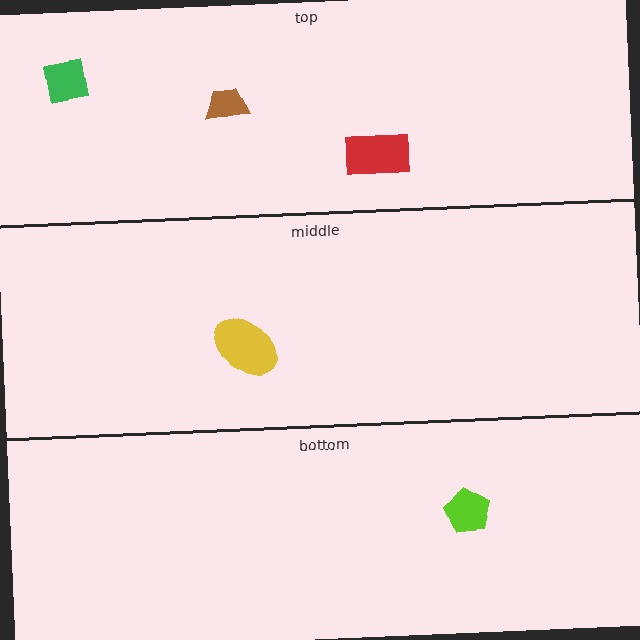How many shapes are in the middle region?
1.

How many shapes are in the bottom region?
1.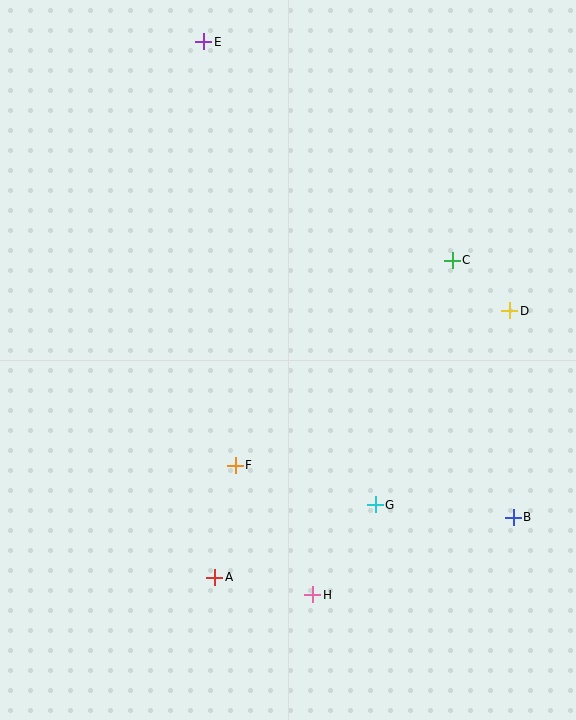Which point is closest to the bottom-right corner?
Point B is closest to the bottom-right corner.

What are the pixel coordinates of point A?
Point A is at (215, 577).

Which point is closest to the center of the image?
Point F at (235, 465) is closest to the center.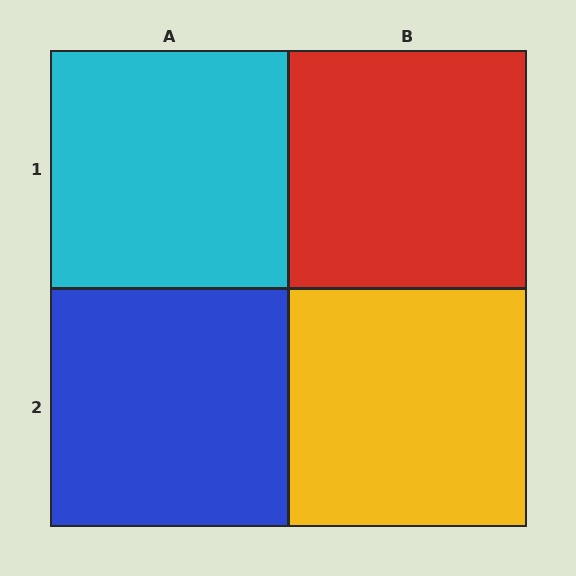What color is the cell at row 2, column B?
Yellow.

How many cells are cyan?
1 cell is cyan.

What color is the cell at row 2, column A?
Blue.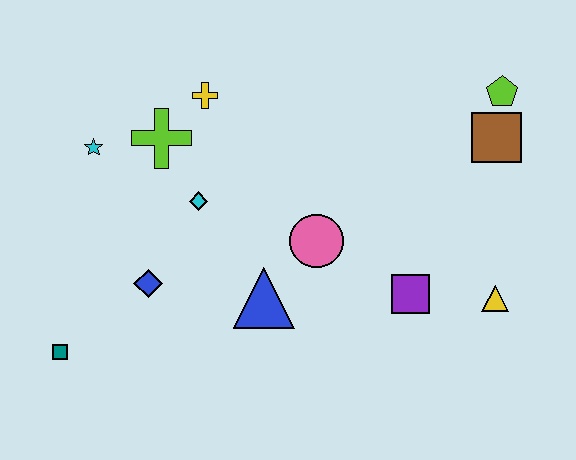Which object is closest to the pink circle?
The blue triangle is closest to the pink circle.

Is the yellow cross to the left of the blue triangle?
Yes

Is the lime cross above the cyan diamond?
Yes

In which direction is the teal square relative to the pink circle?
The teal square is to the left of the pink circle.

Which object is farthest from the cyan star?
The yellow triangle is farthest from the cyan star.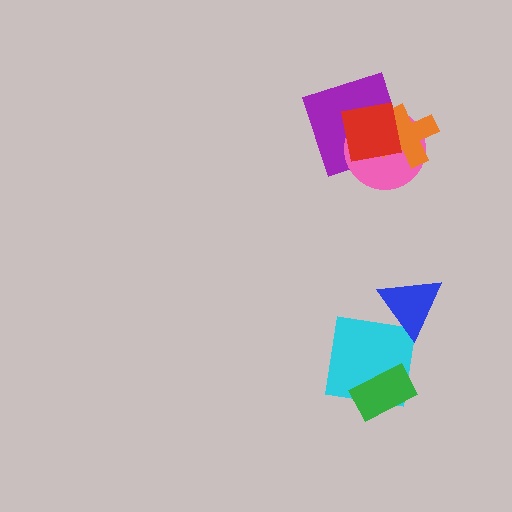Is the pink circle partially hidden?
Yes, it is partially covered by another shape.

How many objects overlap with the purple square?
3 objects overlap with the purple square.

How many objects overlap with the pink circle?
3 objects overlap with the pink circle.